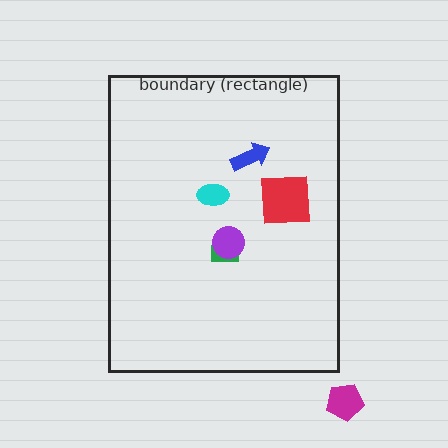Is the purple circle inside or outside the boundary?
Inside.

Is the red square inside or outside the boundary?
Inside.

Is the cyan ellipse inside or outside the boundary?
Inside.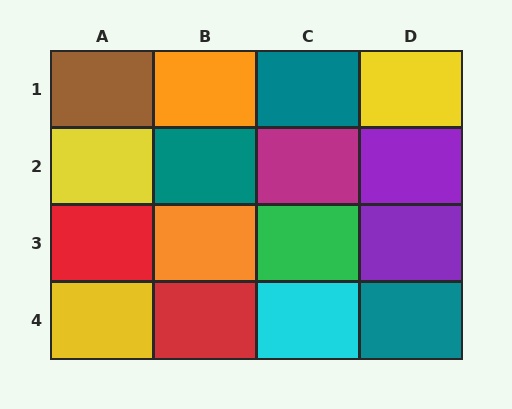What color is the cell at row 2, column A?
Yellow.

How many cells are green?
1 cell is green.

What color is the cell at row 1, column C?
Teal.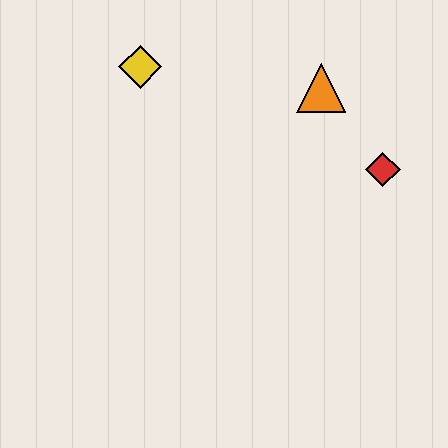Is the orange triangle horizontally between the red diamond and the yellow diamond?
Yes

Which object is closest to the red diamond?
The orange triangle is closest to the red diamond.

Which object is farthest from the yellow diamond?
The red diamond is farthest from the yellow diamond.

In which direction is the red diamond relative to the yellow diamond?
The red diamond is to the right of the yellow diamond.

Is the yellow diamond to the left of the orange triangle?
Yes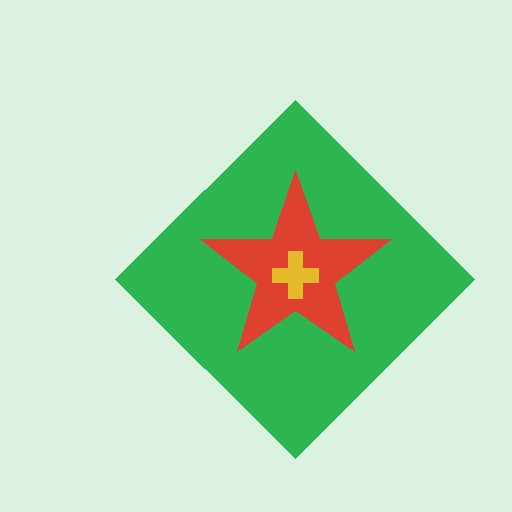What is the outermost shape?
The green diamond.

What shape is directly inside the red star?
The yellow cross.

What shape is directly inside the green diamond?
The red star.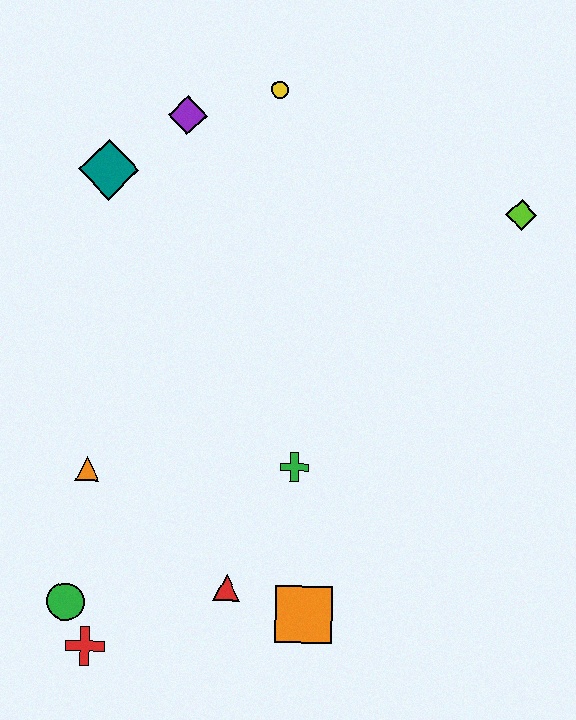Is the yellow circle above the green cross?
Yes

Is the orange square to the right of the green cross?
Yes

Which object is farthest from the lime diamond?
The red cross is farthest from the lime diamond.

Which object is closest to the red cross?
The green circle is closest to the red cross.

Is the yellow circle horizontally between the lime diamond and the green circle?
Yes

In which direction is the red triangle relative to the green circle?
The red triangle is to the right of the green circle.